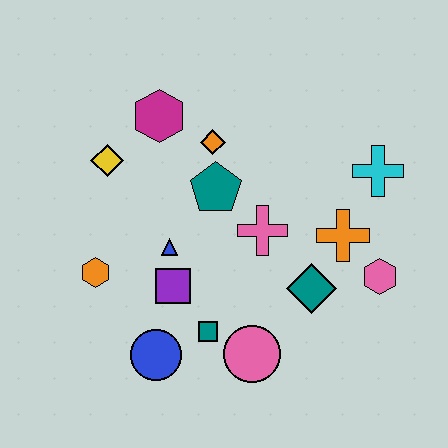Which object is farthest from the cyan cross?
The orange hexagon is farthest from the cyan cross.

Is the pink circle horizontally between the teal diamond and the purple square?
Yes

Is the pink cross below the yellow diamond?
Yes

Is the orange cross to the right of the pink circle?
Yes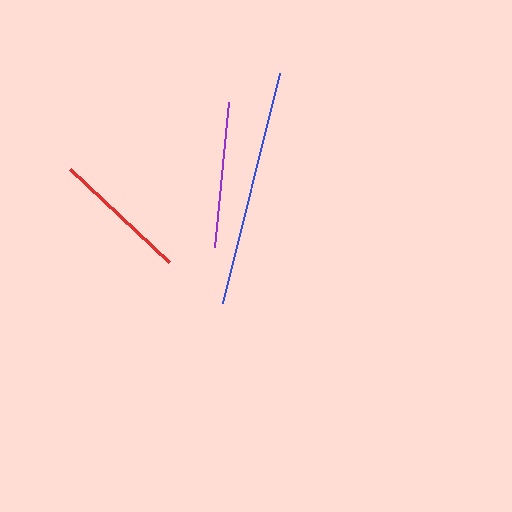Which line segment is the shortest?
The red line is the shortest at approximately 136 pixels.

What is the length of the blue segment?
The blue segment is approximately 237 pixels long.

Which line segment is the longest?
The blue line is the longest at approximately 237 pixels.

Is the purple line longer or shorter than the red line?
The purple line is longer than the red line.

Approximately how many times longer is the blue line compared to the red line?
The blue line is approximately 1.7 times the length of the red line.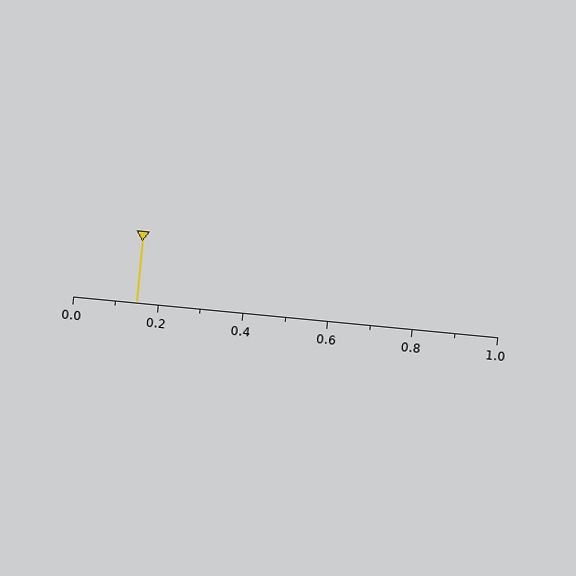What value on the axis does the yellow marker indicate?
The marker indicates approximately 0.15.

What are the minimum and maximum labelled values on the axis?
The axis runs from 0.0 to 1.0.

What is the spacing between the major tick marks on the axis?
The major ticks are spaced 0.2 apart.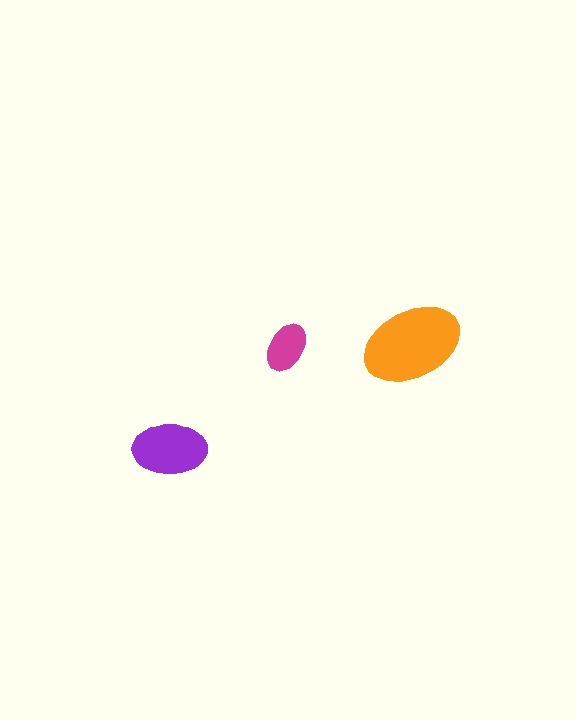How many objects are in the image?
There are 3 objects in the image.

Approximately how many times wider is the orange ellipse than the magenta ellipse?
About 2 times wider.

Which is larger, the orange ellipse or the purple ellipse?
The orange one.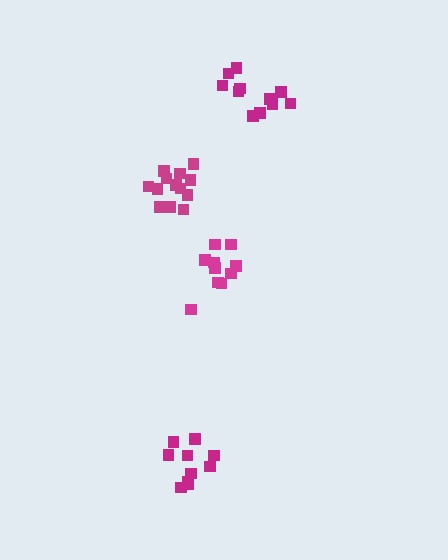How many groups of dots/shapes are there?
There are 4 groups.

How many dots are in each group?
Group 1: 11 dots, Group 2: 11 dots, Group 3: 13 dots, Group 4: 10 dots (45 total).